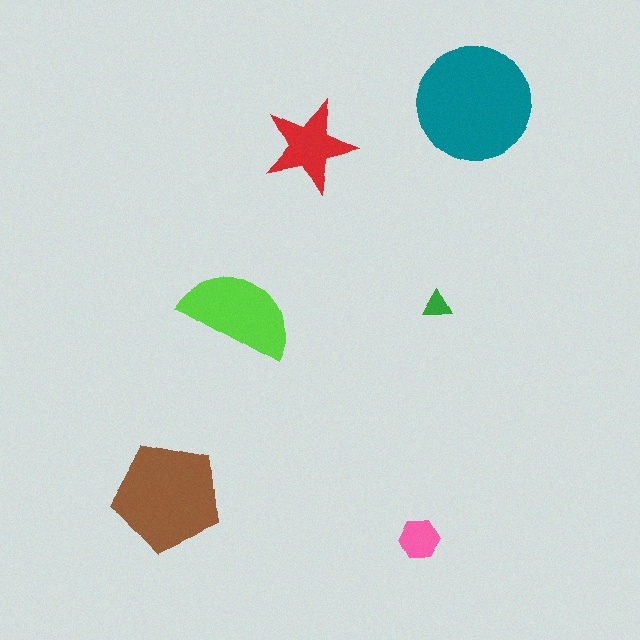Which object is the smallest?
The green triangle.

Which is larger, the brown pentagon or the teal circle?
The teal circle.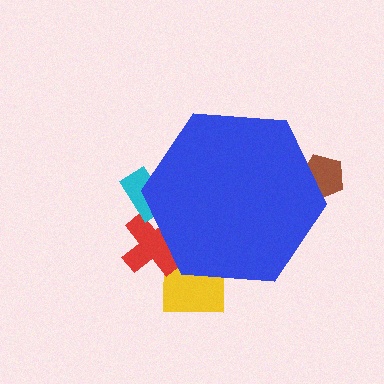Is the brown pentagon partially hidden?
Yes, the brown pentagon is partially hidden behind the blue hexagon.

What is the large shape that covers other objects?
A blue hexagon.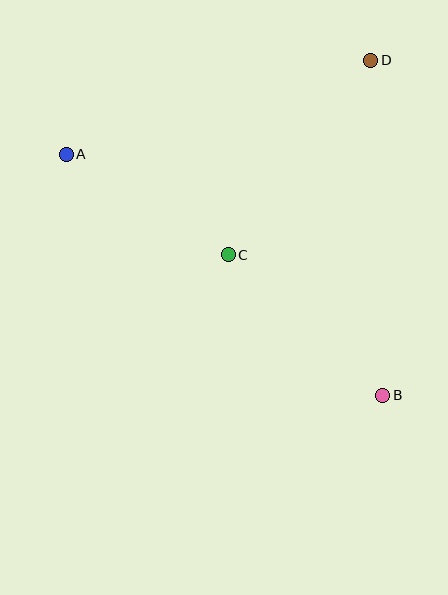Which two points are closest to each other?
Points A and C are closest to each other.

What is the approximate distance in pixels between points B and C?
The distance between B and C is approximately 209 pixels.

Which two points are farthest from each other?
Points A and B are farthest from each other.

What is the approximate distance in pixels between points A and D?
The distance between A and D is approximately 318 pixels.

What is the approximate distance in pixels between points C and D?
The distance between C and D is approximately 241 pixels.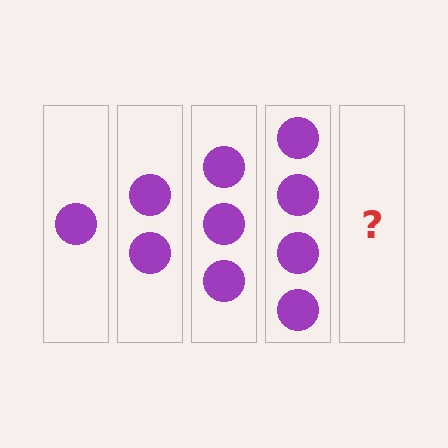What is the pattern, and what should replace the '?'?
The pattern is that each step adds one more circle. The '?' should be 5 circles.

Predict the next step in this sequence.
The next step is 5 circles.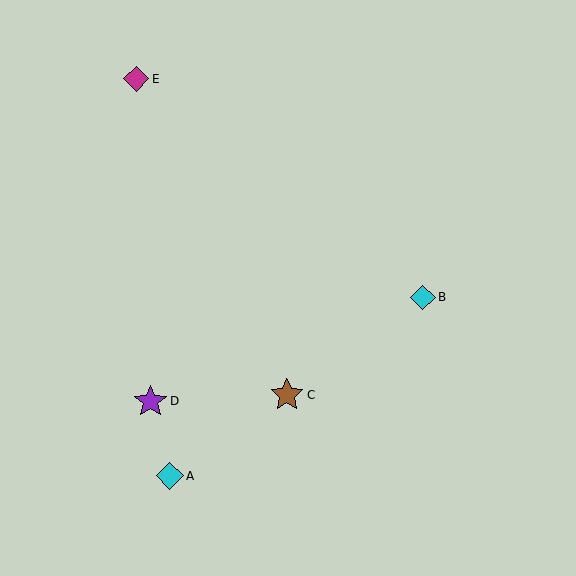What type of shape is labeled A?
Shape A is a cyan diamond.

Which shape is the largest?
The brown star (labeled C) is the largest.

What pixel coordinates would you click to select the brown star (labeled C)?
Click at (287, 395) to select the brown star C.